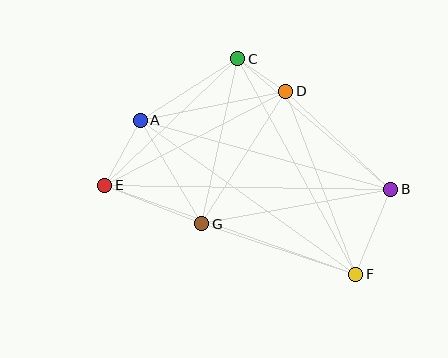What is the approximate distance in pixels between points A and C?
The distance between A and C is approximately 115 pixels.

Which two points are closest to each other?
Points C and D are closest to each other.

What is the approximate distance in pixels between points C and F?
The distance between C and F is approximately 246 pixels.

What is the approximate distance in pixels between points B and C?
The distance between B and C is approximately 201 pixels.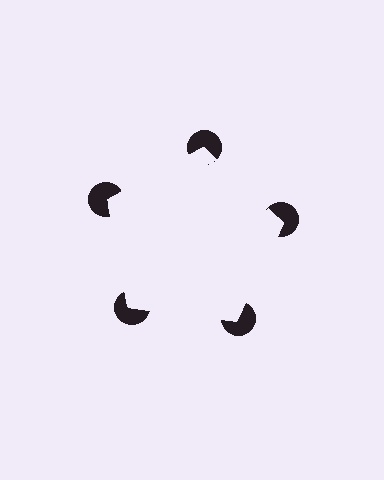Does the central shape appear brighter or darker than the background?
It typically appears slightly brighter than the background, even though no actual brightness change is drawn.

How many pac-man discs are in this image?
There are 5 — one at each vertex of the illusory pentagon.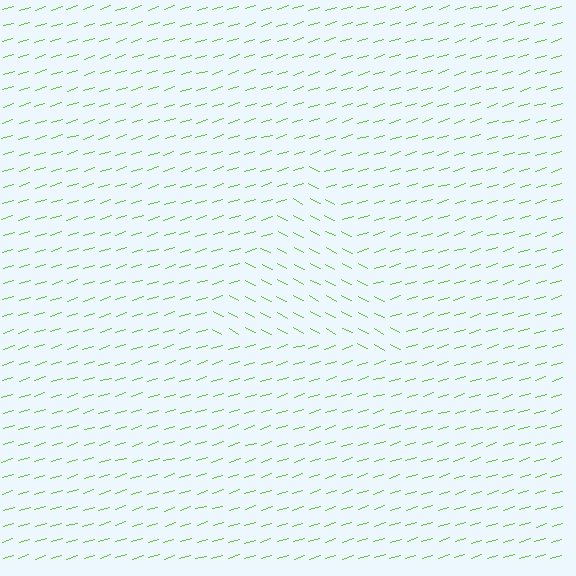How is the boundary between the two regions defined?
The boundary is defined purely by a change in line orientation (approximately 45 degrees difference). All lines are the same color and thickness.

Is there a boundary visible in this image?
Yes, there is a texture boundary formed by a change in line orientation.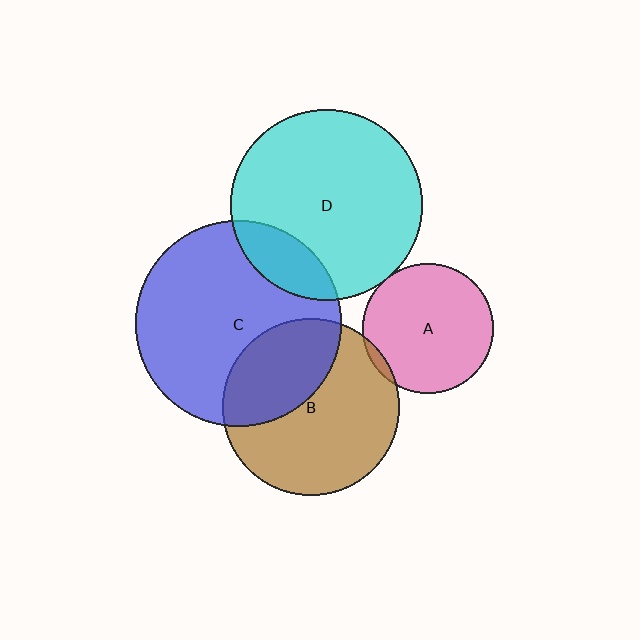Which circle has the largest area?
Circle C (blue).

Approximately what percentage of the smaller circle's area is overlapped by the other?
Approximately 5%.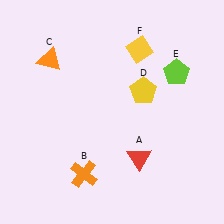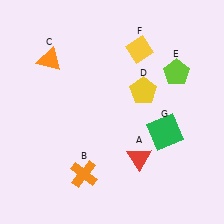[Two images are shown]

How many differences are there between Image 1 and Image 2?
There is 1 difference between the two images.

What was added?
A green square (G) was added in Image 2.